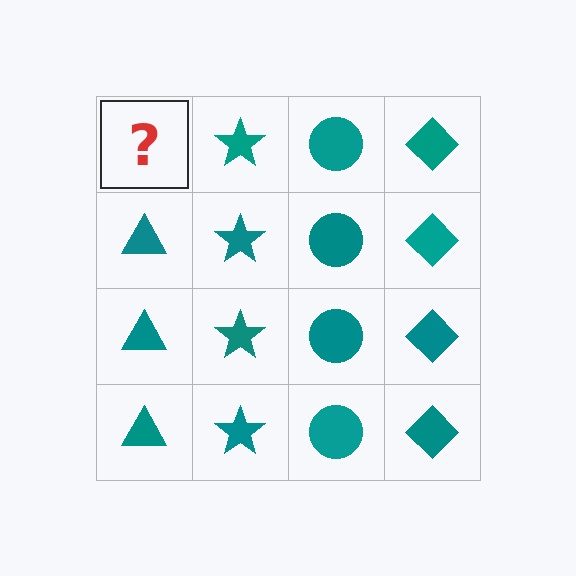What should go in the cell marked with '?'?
The missing cell should contain a teal triangle.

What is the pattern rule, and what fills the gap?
The rule is that each column has a consistent shape. The gap should be filled with a teal triangle.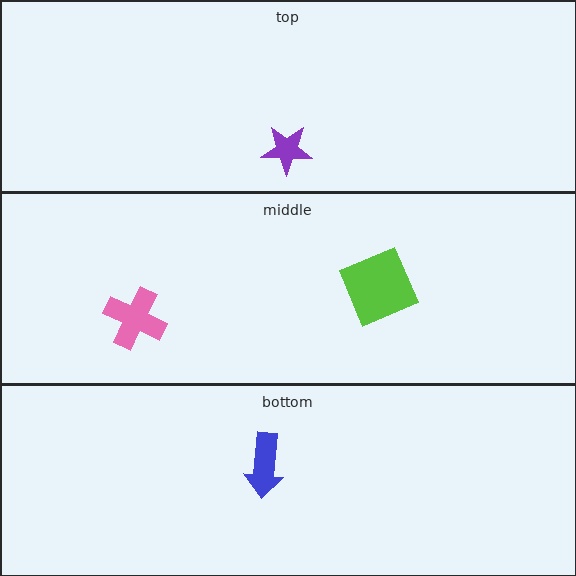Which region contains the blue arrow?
The bottom region.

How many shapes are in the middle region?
2.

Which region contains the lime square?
The middle region.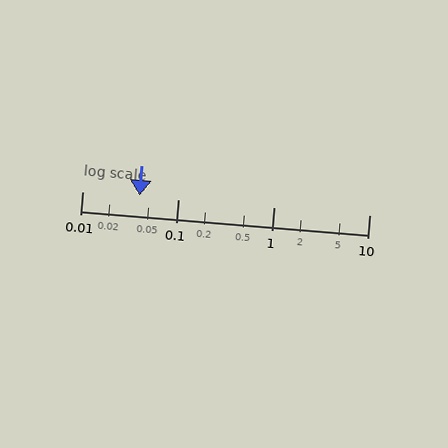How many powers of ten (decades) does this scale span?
The scale spans 3 decades, from 0.01 to 10.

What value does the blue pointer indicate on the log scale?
The pointer indicates approximately 0.04.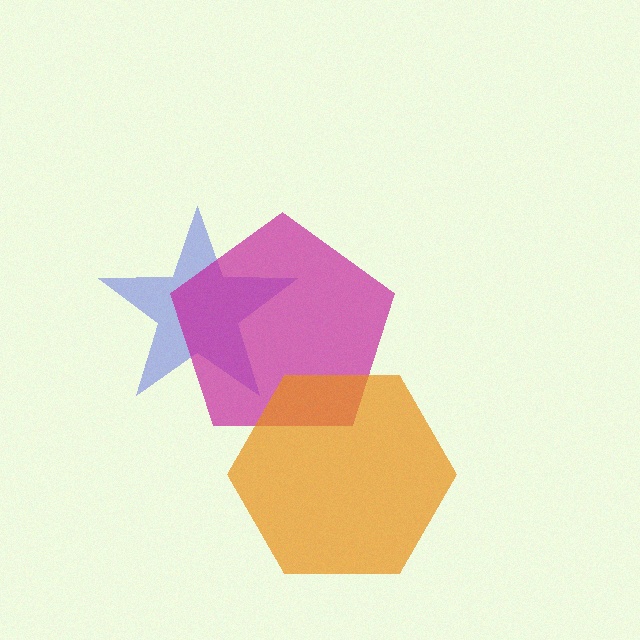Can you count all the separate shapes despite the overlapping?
Yes, there are 3 separate shapes.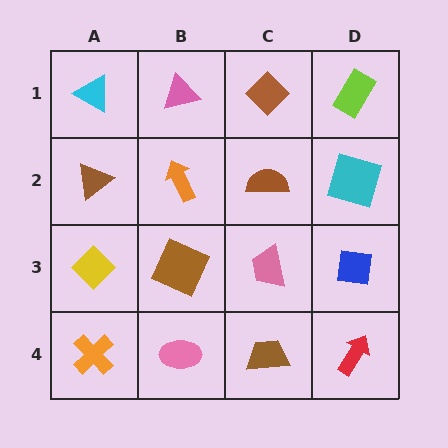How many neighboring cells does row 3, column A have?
3.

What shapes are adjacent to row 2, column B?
A pink triangle (row 1, column B), a brown square (row 3, column B), a brown triangle (row 2, column A), a brown semicircle (row 2, column C).